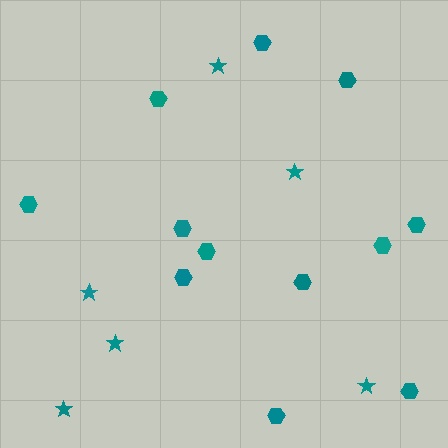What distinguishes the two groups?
There are 2 groups: one group of hexagons (12) and one group of stars (6).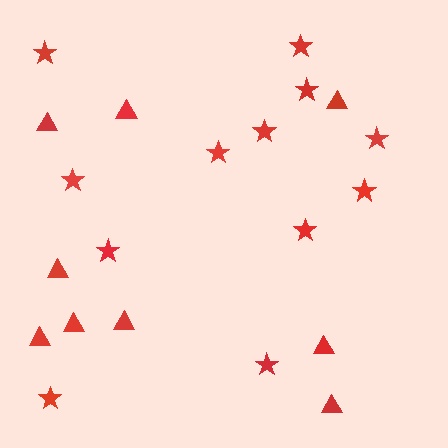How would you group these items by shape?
There are 2 groups: one group of triangles (9) and one group of stars (12).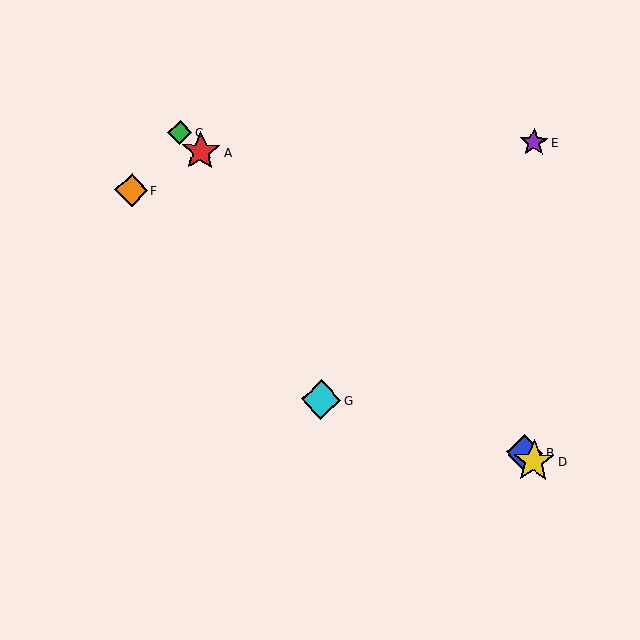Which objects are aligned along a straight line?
Objects A, B, C, D are aligned along a straight line.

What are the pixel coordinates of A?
Object A is at (201, 152).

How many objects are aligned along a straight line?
4 objects (A, B, C, D) are aligned along a straight line.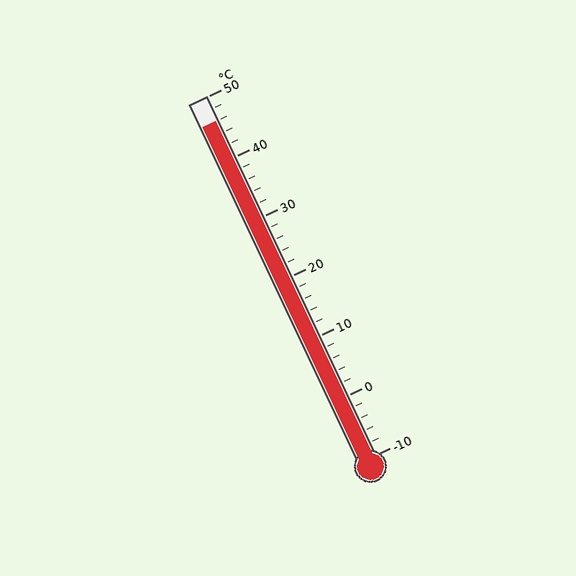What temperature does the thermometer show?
The thermometer shows approximately 46°C.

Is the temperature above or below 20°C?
The temperature is above 20°C.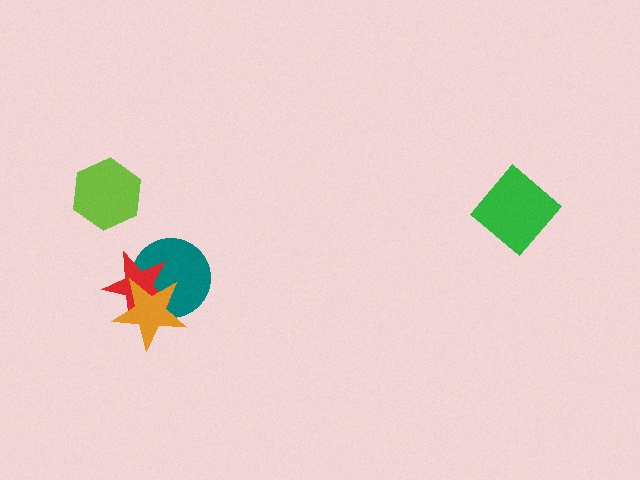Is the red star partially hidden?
Yes, it is partially covered by another shape.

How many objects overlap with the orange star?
2 objects overlap with the orange star.